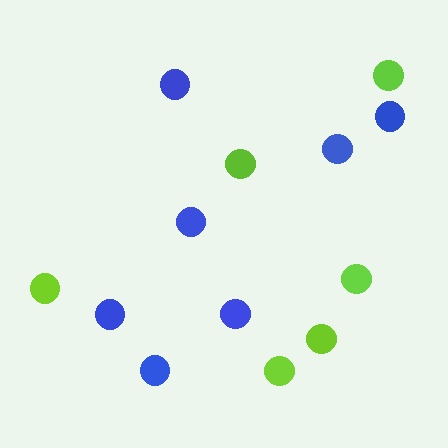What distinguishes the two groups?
There are 2 groups: one group of blue circles (7) and one group of lime circles (6).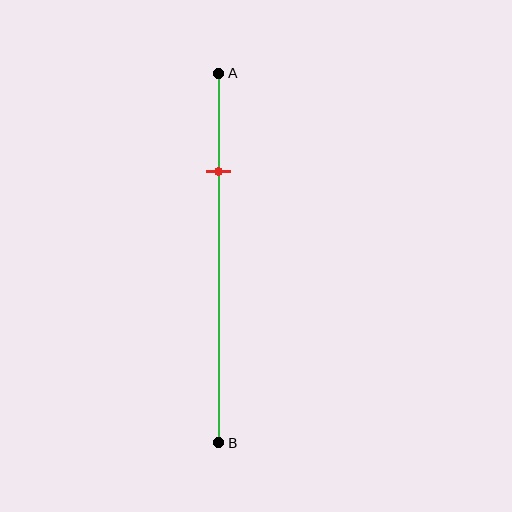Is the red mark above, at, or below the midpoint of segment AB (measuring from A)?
The red mark is above the midpoint of segment AB.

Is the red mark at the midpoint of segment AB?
No, the mark is at about 25% from A, not at the 50% midpoint.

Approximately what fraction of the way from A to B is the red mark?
The red mark is approximately 25% of the way from A to B.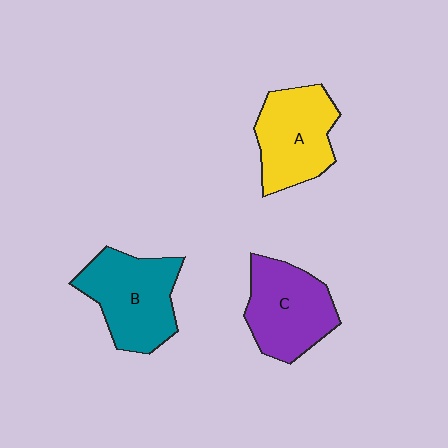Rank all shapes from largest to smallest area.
From largest to smallest: B (teal), C (purple), A (yellow).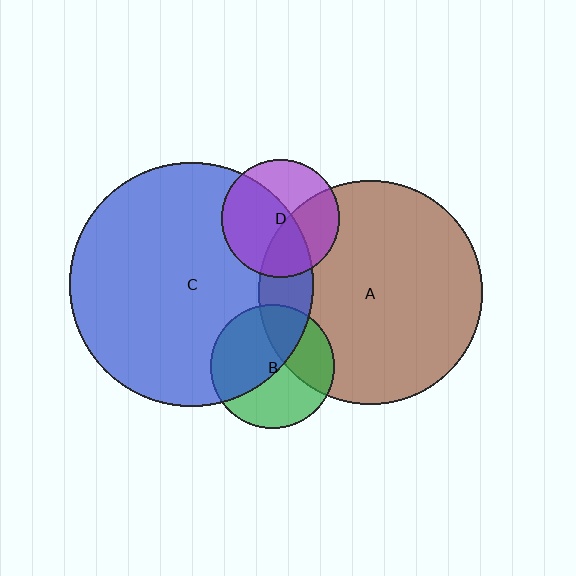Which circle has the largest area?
Circle C (blue).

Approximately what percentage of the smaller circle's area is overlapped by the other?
Approximately 15%.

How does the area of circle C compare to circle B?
Approximately 3.9 times.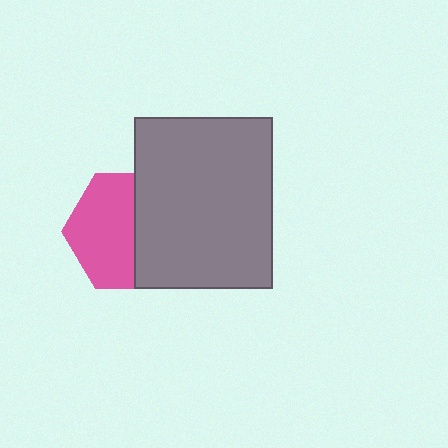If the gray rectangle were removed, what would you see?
You would see the complete pink hexagon.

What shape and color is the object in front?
The object in front is a gray rectangle.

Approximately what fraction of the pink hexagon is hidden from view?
Roughly 45% of the pink hexagon is hidden behind the gray rectangle.